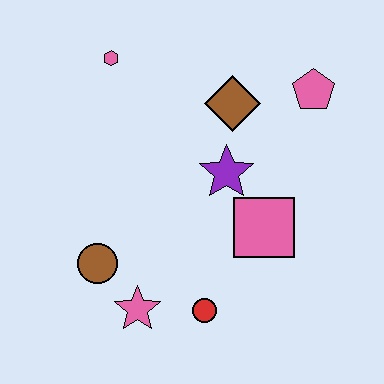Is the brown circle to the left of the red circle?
Yes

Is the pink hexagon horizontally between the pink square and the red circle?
No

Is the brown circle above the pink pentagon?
No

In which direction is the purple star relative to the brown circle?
The purple star is to the right of the brown circle.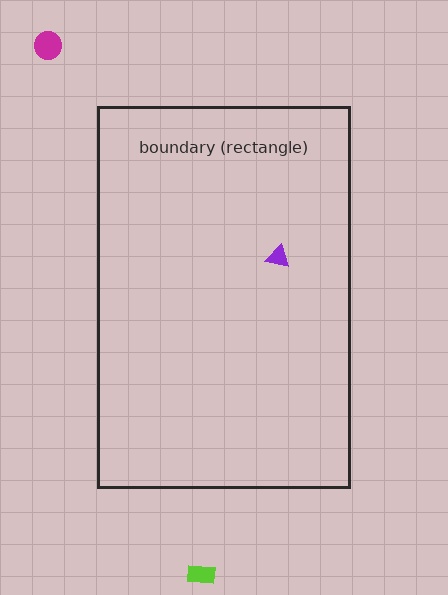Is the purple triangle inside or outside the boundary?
Inside.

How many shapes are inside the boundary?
1 inside, 2 outside.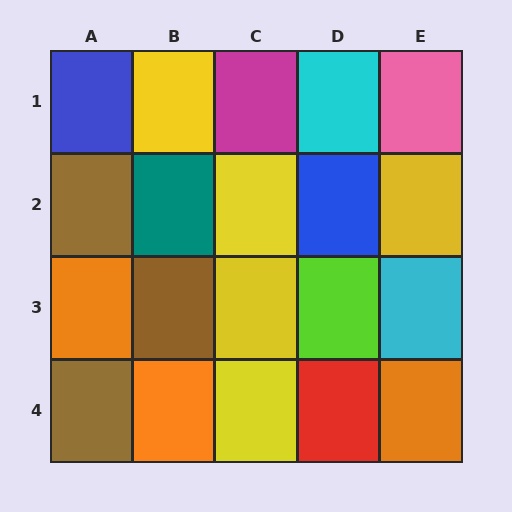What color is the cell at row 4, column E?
Orange.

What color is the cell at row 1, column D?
Cyan.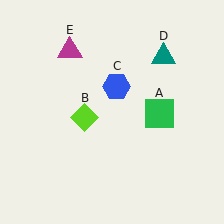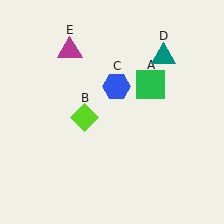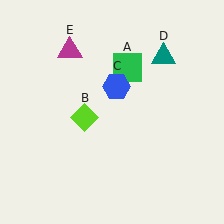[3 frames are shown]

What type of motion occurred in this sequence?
The green square (object A) rotated counterclockwise around the center of the scene.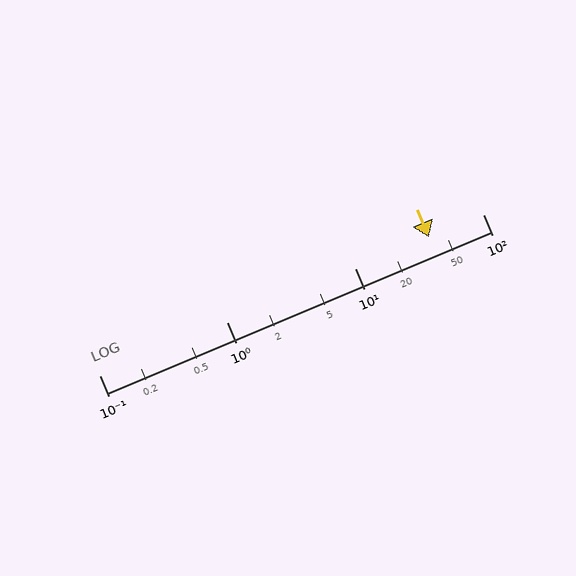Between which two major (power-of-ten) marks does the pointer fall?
The pointer is between 10 and 100.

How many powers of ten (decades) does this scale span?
The scale spans 3 decades, from 0.1 to 100.